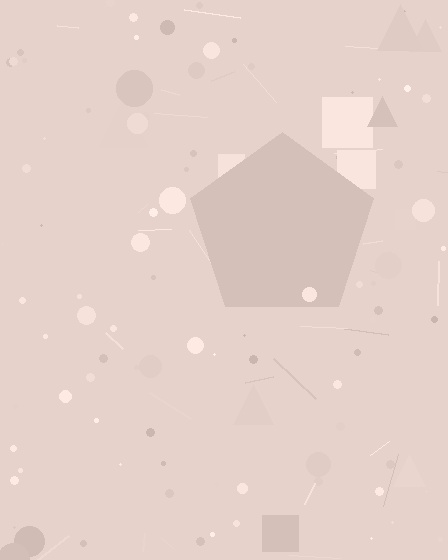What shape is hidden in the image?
A pentagon is hidden in the image.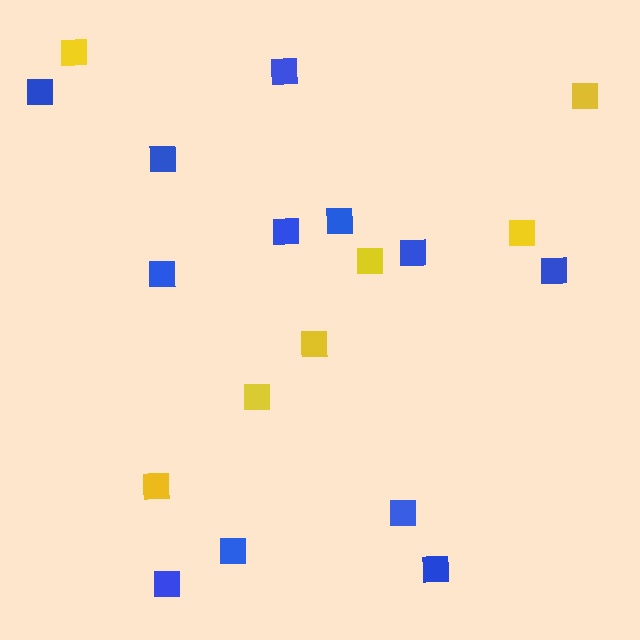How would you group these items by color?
There are 2 groups: one group of yellow squares (7) and one group of blue squares (12).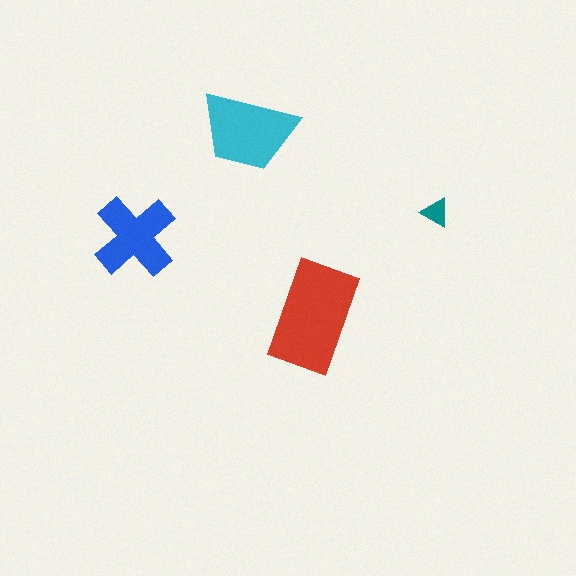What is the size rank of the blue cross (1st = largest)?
3rd.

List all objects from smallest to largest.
The teal triangle, the blue cross, the cyan trapezoid, the red rectangle.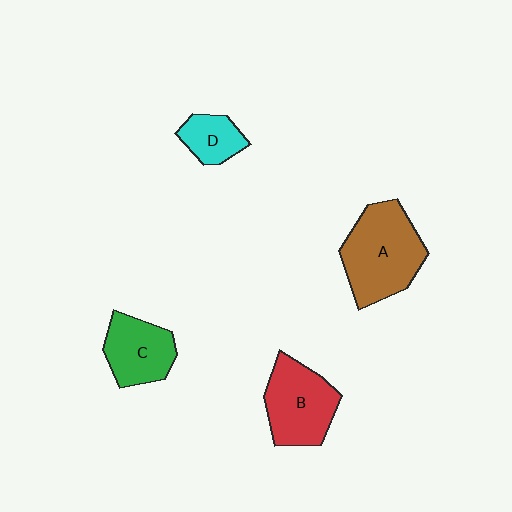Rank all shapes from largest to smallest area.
From largest to smallest: A (brown), B (red), C (green), D (cyan).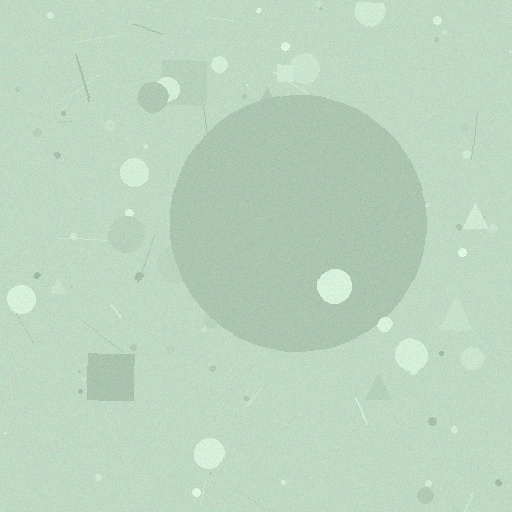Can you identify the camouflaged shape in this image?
The camouflaged shape is a circle.